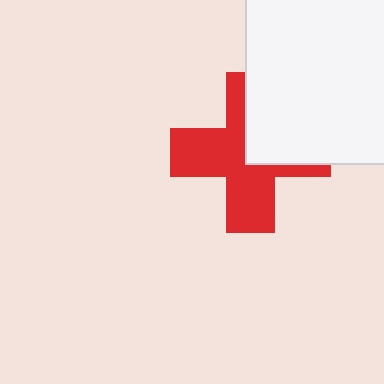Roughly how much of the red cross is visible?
About half of it is visible (roughly 64%).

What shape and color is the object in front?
The object in front is a white square.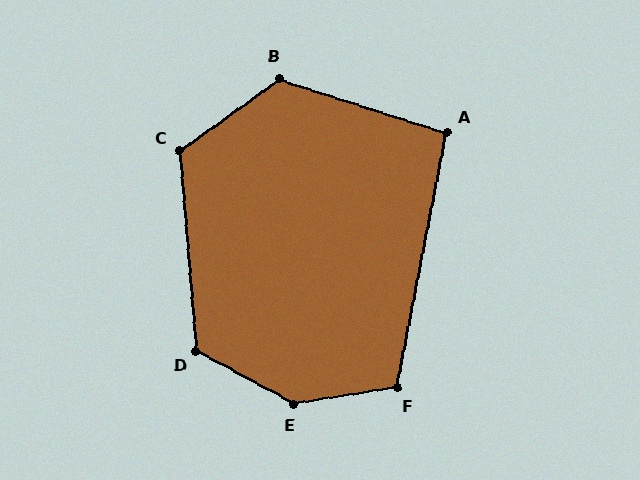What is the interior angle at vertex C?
Approximately 121 degrees (obtuse).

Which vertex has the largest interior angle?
E, at approximately 142 degrees.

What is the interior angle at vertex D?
Approximately 123 degrees (obtuse).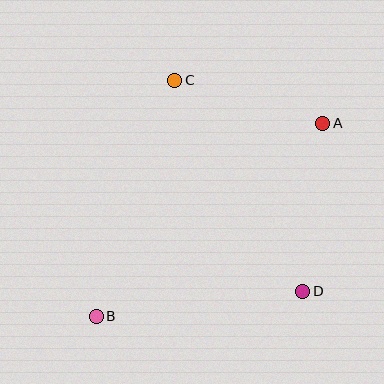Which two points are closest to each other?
Points A and C are closest to each other.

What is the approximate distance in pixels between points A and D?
The distance between A and D is approximately 169 pixels.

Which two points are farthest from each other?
Points A and B are farthest from each other.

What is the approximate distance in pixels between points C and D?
The distance between C and D is approximately 247 pixels.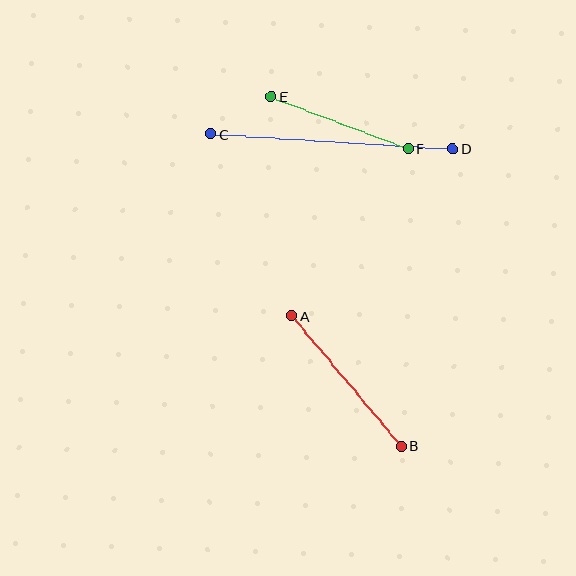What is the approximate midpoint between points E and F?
The midpoint is at approximately (339, 123) pixels.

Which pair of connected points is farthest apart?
Points C and D are farthest apart.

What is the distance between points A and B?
The distance is approximately 170 pixels.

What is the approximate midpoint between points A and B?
The midpoint is at approximately (346, 381) pixels.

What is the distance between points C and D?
The distance is approximately 242 pixels.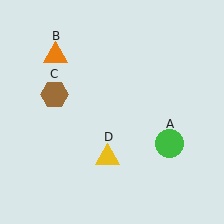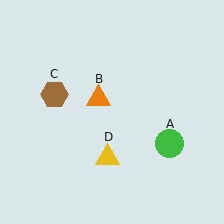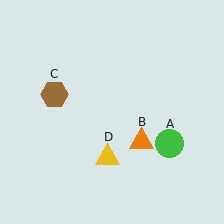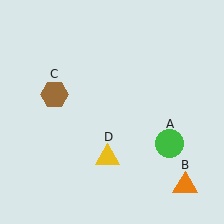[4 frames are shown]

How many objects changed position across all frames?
1 object changed position: orange triangle (object B).